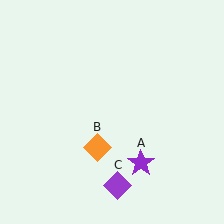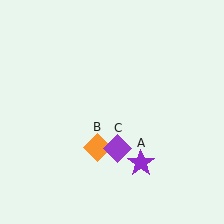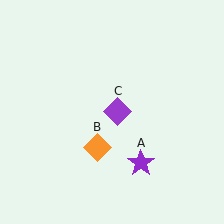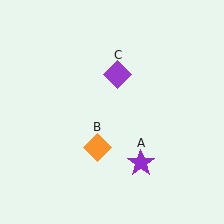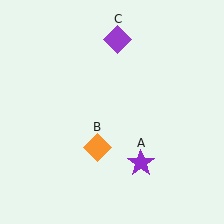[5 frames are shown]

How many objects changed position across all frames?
1 object changed position: purple diamond (object C).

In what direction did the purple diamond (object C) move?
The purple diamond (object C) moved up.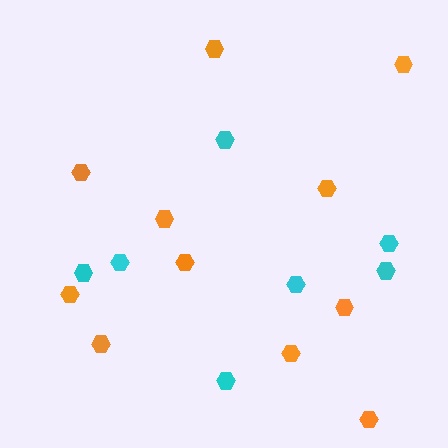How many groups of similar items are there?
There are 2 groups: one group of cyan hexagons (7) and one group of orange hexagons (11).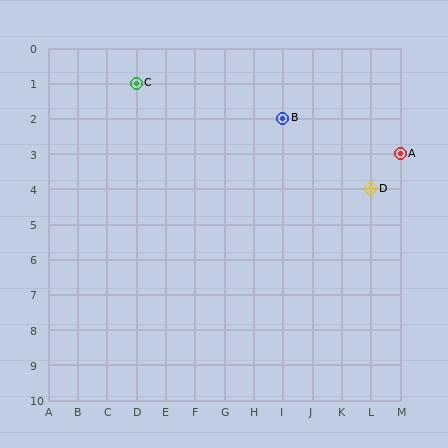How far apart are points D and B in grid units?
Points D and B are 3 columns and 2 rows apart (about 3.6 grid units diagonally).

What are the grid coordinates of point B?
Point B is at grid coordinates (I, 2).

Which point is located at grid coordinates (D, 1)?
Point C is at (D, 1).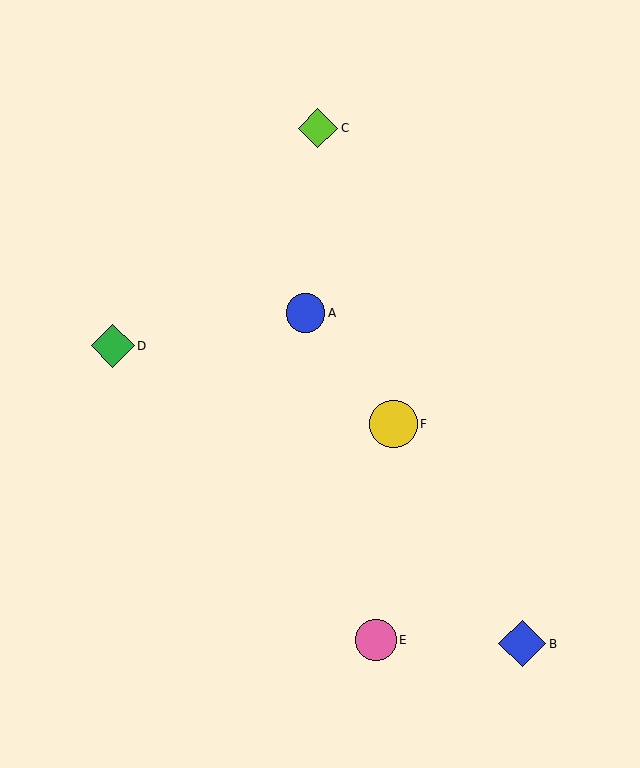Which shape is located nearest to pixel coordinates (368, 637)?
The pink circle (labeled E) at (376, 640) is nearest to that location.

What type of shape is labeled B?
Shape B is a blue diamond.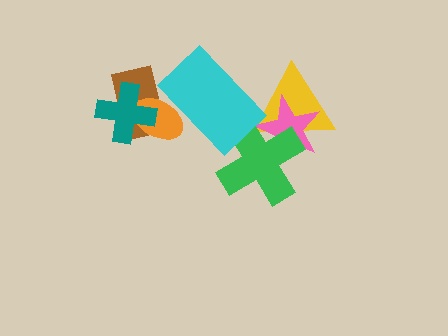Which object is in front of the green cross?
The cyan rectangle is in front of the green cross.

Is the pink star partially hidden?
Yes, it is partially covered by another shape.